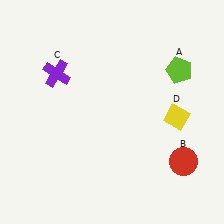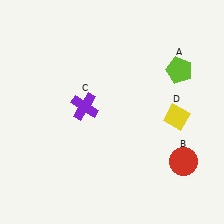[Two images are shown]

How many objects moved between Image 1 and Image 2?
1 object moved between the two images.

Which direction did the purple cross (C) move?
The purple cross (C) moved down.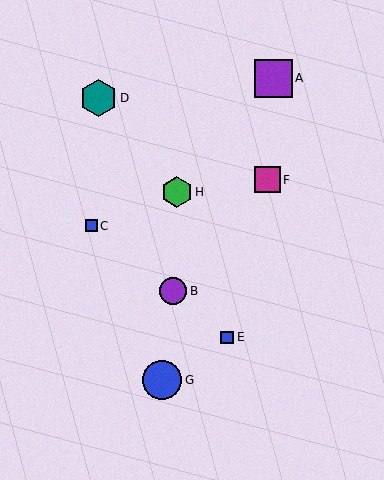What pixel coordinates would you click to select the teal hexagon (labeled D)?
Click at (98, 98) to select the teal hexagon D.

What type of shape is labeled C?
Shape C is a blue square.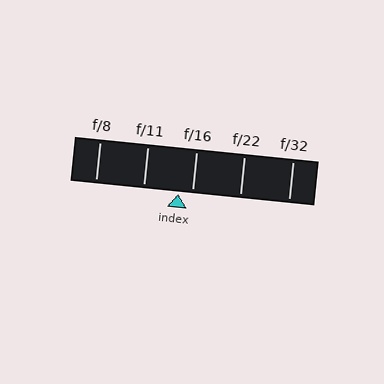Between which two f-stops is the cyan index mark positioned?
The index mark is between f/11 and f/16.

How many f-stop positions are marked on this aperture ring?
There are 5 f-stop positions marked.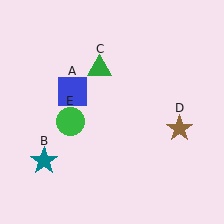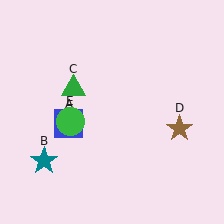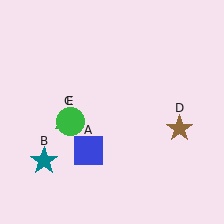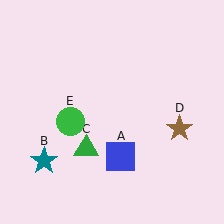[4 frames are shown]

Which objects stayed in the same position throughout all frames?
Teal star (object B) and brown star (object D) and green circle (object E) remained stationary.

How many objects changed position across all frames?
2 objects changed position: blue square (object A), green triangle (object C).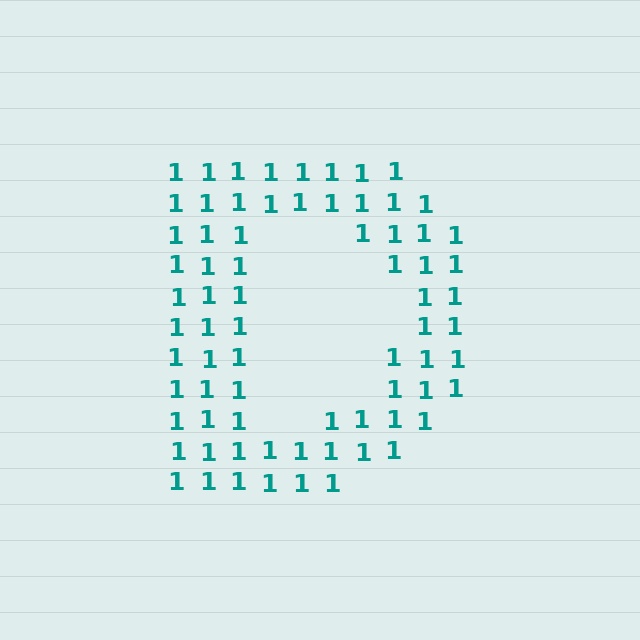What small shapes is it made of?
It is made of small digit 1's.